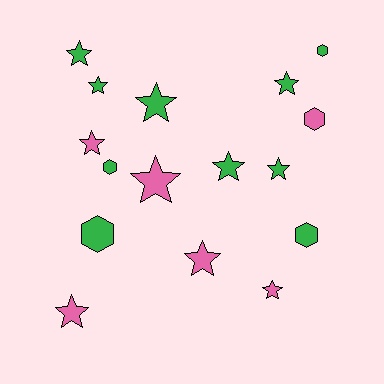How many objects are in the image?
There are 16 objects.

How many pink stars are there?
There are 5 pink stars.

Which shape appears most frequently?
Star, with 11 objects.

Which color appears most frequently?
Green, with 10 objects.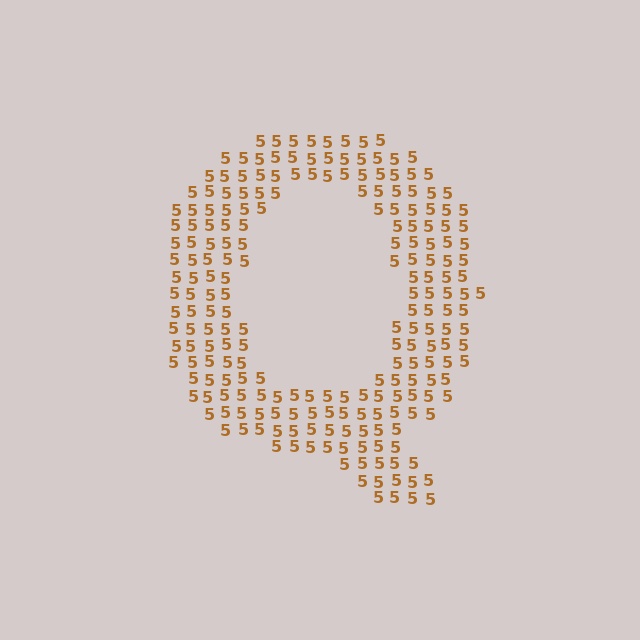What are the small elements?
The small elements are digit 5's.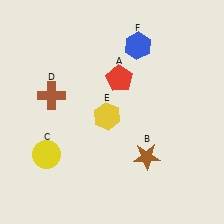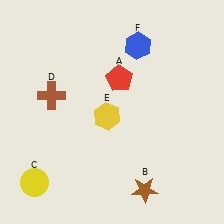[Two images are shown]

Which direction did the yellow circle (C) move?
The yellow circle (C) moved down.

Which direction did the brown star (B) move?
The brown star (B) moved down.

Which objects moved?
The objects that moved are: the brown star (B), the yellow circle (C).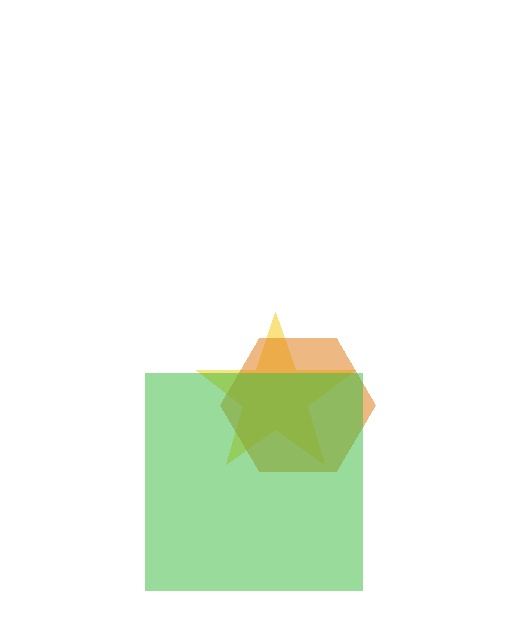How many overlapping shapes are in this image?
There are 3 overlapping shapes in the image.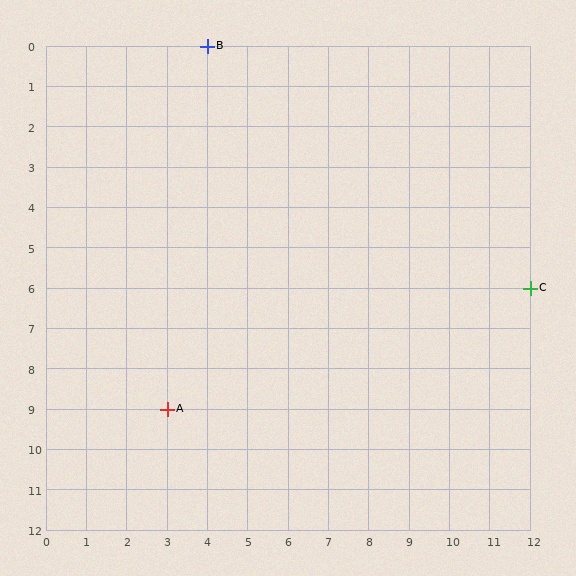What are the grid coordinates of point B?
Point B is at grid coordinates (4, 0).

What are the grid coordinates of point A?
Point A is at grid coordinates (3, 9).